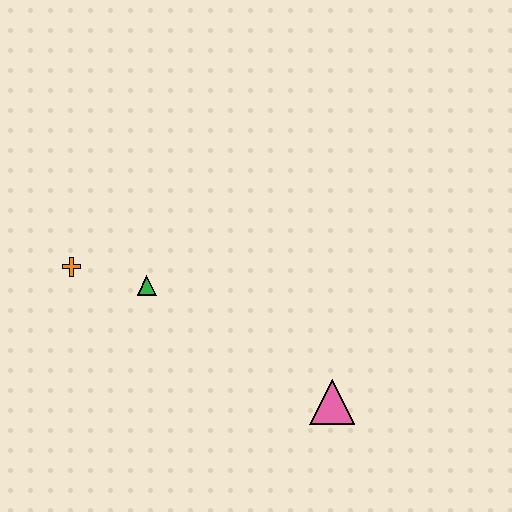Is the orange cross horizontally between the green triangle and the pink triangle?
No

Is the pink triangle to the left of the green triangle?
No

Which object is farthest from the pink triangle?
The orange cross is farthest from the pink triangle.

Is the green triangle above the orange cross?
No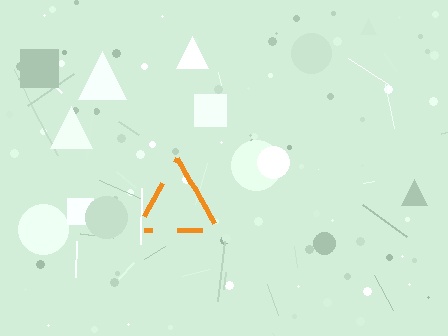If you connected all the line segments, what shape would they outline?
They would outline a triangle.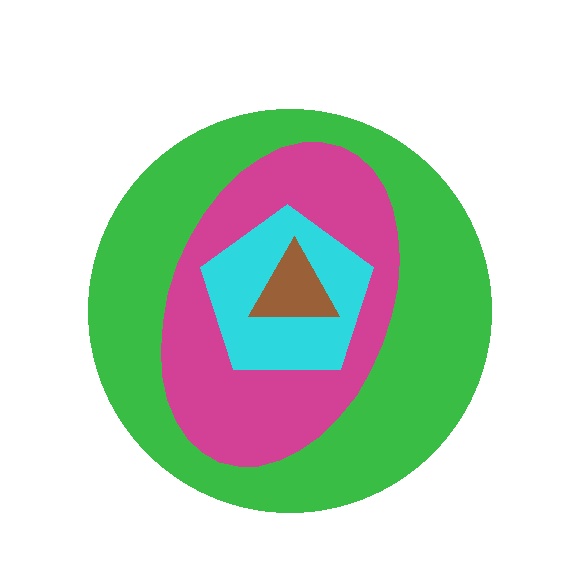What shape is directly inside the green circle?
The magenta ellipse.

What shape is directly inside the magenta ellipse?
The cyan pentagon.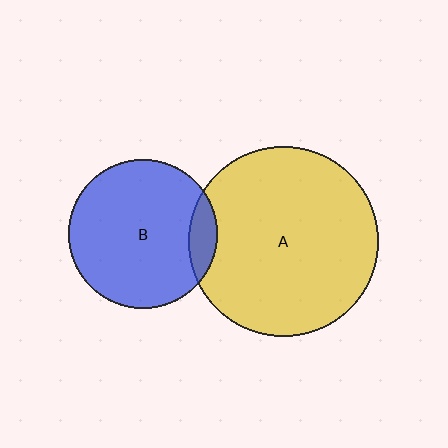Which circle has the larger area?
Circle A (yellow).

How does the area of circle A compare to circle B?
Approximately 1.6 times.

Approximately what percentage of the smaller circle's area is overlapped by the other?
Approximately 10%.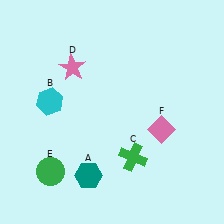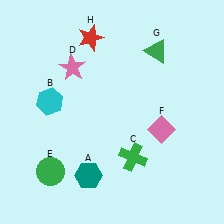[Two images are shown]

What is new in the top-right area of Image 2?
A green triangle (G) was added in the top-right area of Image 2.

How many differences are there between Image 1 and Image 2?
There are 2 differences between the two images.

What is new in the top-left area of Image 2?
A red star (H) was added in the top-left area of Image 2.